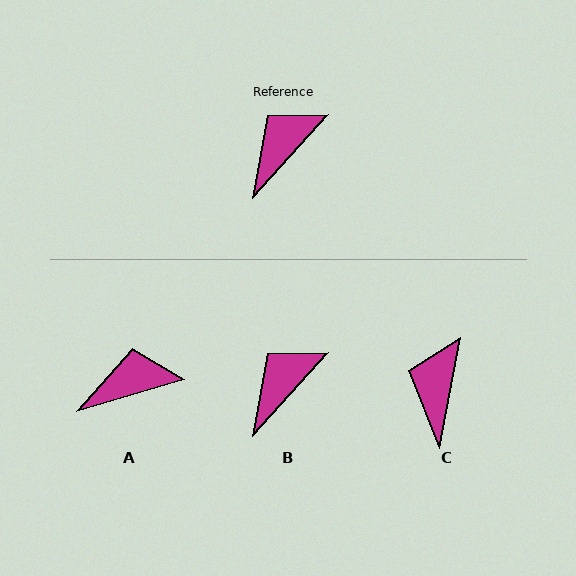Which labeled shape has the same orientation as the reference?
B.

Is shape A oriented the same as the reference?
No, it is off by about 32 degrees.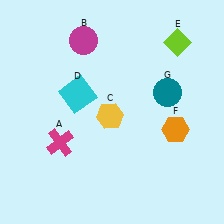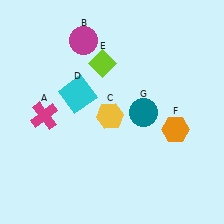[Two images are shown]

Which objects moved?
The objects that moved are: the magenta cross (A), the lime diamond (E), the teal circle (G).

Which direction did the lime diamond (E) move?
The lime diamond (E) moved left.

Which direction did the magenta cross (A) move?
The magenta cross (A) moved up.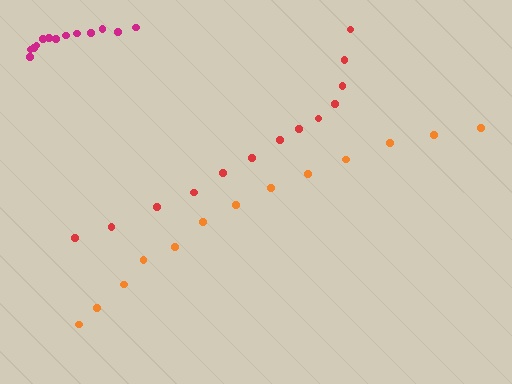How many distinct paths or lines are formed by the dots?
There are 3 distinct paths.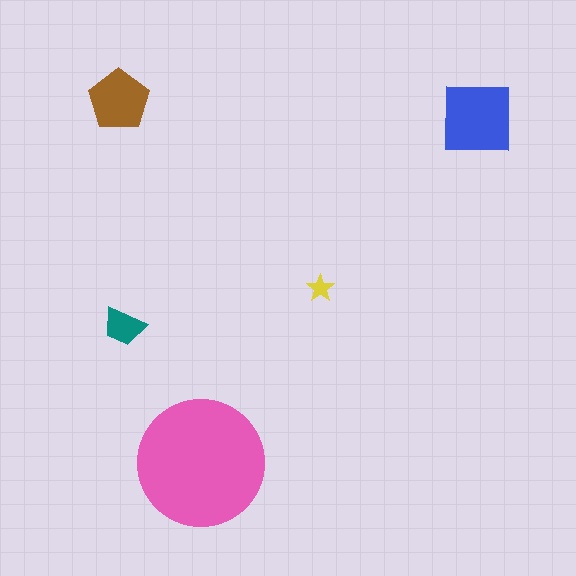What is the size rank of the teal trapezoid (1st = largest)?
4th.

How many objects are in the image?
There are 5 objects in the image.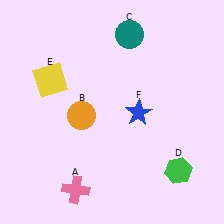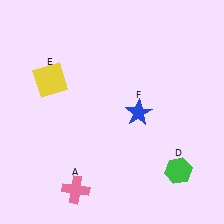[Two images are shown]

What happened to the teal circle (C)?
The teal circle (C) was removed in Image 2. It was in the top-right area of Image 1.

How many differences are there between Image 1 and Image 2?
There are 2 differences between the two images.